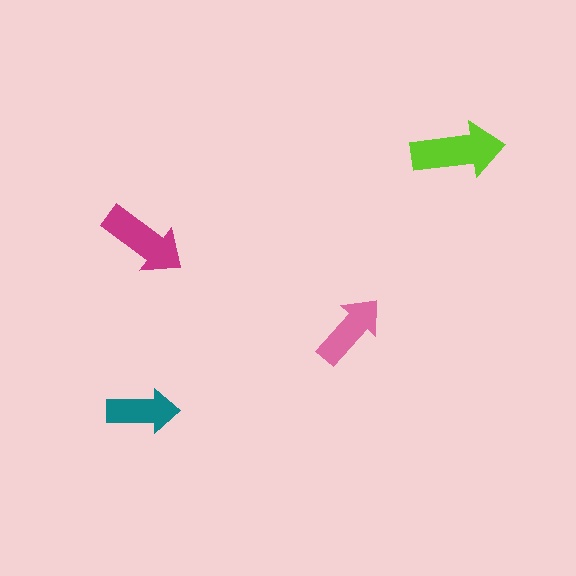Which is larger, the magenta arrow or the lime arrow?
The lime one.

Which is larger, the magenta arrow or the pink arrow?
The magenta one.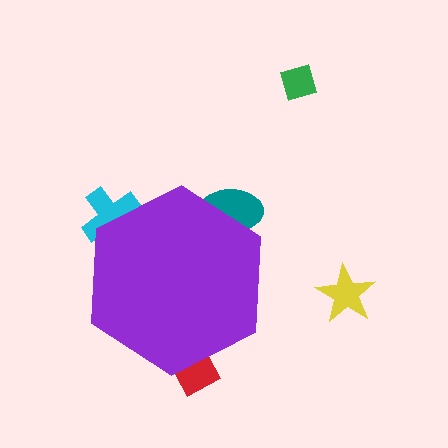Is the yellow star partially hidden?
No, the yellow star is fully visible.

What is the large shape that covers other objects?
A purple hexagon.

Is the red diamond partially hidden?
Yes, the red diamond is partially hidden behind the purple hexagon.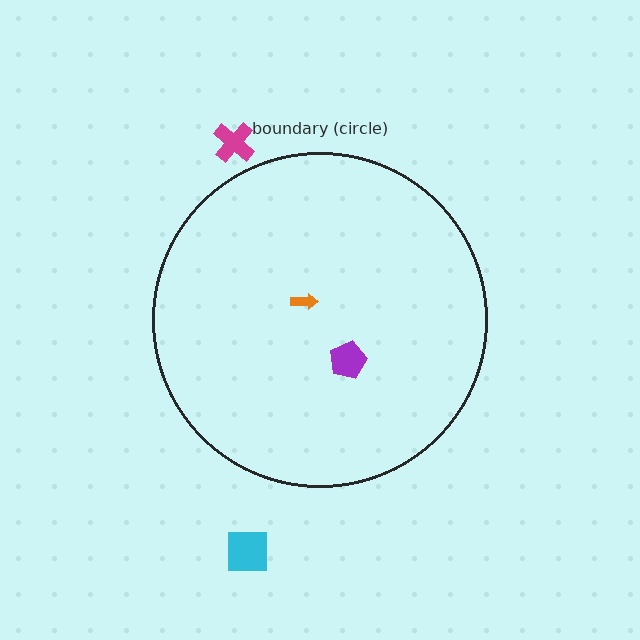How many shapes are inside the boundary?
2 inside, 2 outside.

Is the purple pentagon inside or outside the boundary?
Inside.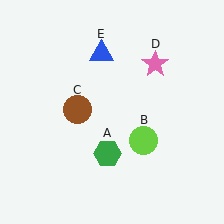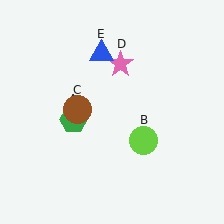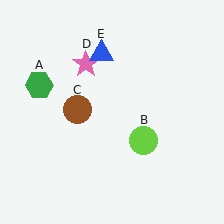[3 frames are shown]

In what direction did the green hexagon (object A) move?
The green hexagon (object A) moved up and to the left.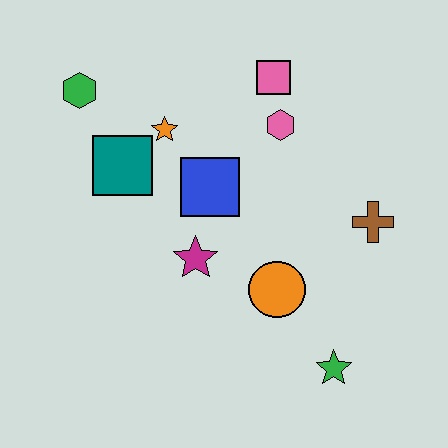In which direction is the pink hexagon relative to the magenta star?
The pink hexagon is above the magenta star.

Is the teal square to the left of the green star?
Yes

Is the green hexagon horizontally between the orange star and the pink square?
No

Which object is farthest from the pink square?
The green star is farthest from the pink square.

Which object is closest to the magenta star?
The blue square is closest to the magenta star.